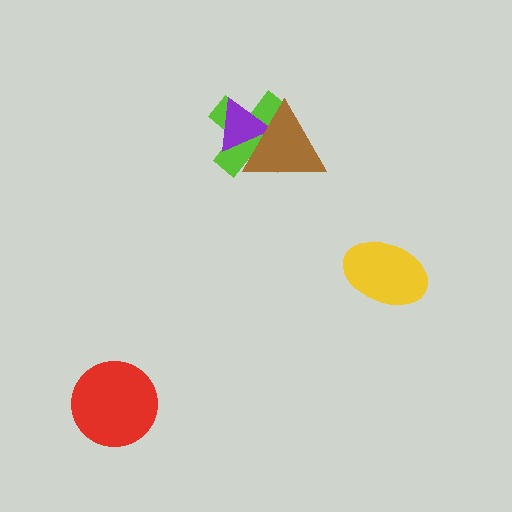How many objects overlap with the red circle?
0 objects overlap with the red circle.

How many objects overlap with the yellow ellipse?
0 objects overlap with the yellow ellipse.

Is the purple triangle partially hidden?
Yes, it is partially covered by another shape.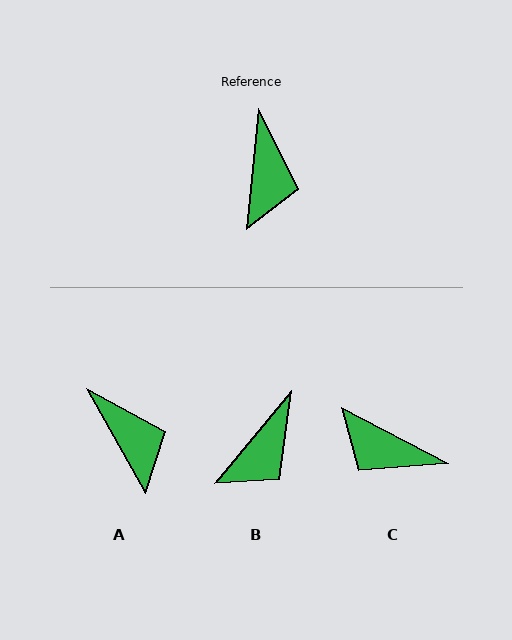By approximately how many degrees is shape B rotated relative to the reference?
Approximately 35 degrees clockwise.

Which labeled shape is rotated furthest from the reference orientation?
C, about 113 degrees away.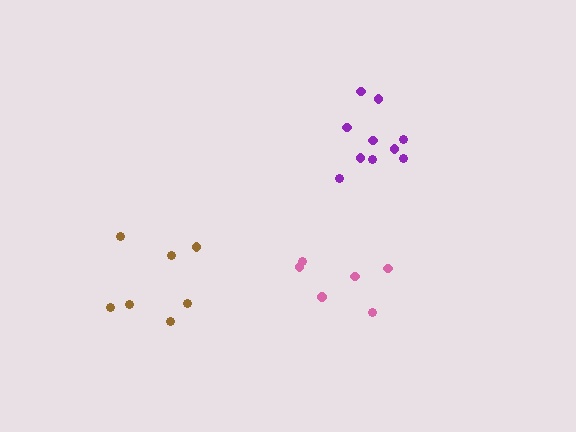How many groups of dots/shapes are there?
There are 3 groups.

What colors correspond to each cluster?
The clusters are colored: purple, brown, pink.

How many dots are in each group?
Group 1: 10 dots, Group 2: 7 dots, Group 3: 6 dots (23 total).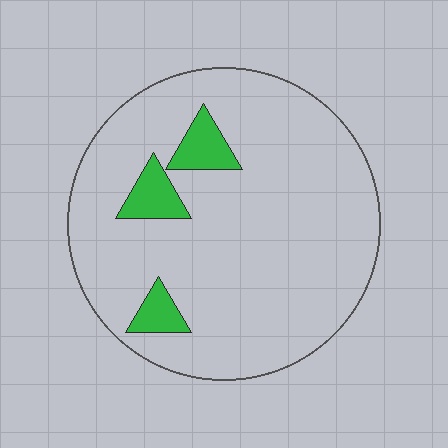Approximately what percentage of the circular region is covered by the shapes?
Approximately 10%.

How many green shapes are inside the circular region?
3.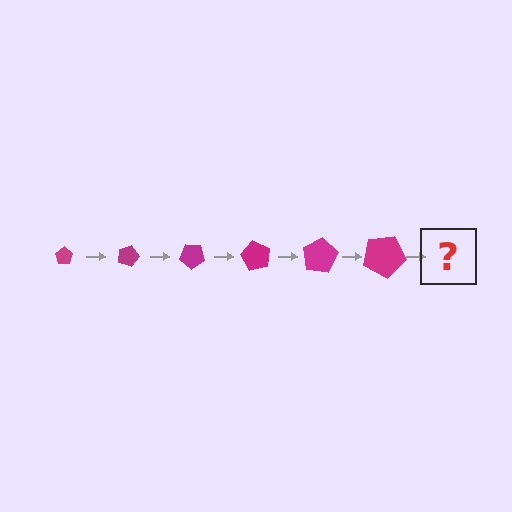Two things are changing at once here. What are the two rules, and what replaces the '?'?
The two rules are that the pentagon grows larger each step and it rotates 20 degrees each step. The '?' should be a pentagon, larger than the previous one and rotated 120 degrees from the start.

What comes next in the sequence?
The next element should be a pentagon, larger than the previous one and rotated 120 degrees from the start.